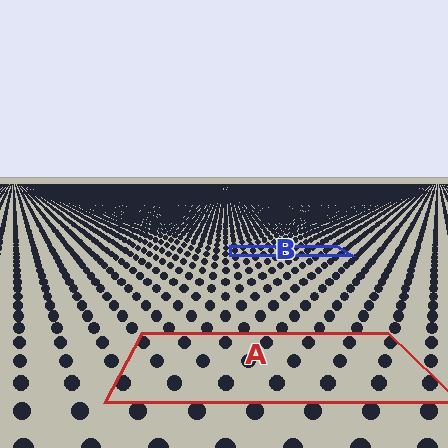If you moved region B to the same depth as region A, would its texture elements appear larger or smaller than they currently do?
They would appear larger. At a closer depth, the same texture elements are projected at a bigger on-screen size.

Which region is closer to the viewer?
Region A is closer. The texture elements there are larger and more spread out.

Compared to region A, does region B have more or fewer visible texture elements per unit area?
Region B has more texture elements per unit area — they are packed more densely because it is farther away.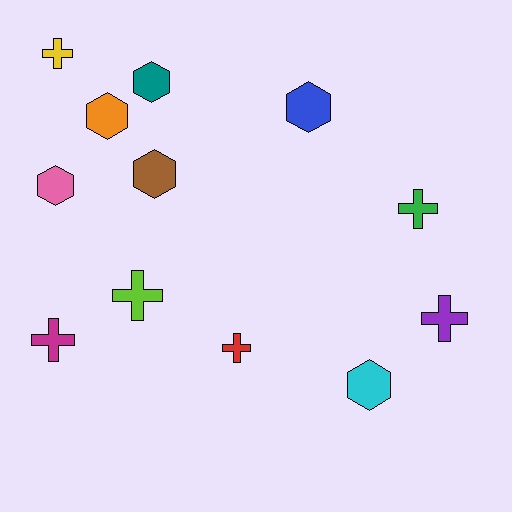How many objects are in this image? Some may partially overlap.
There are 12 objects.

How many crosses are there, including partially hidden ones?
There are 6 crosses.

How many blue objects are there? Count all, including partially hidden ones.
There is 1 blue object.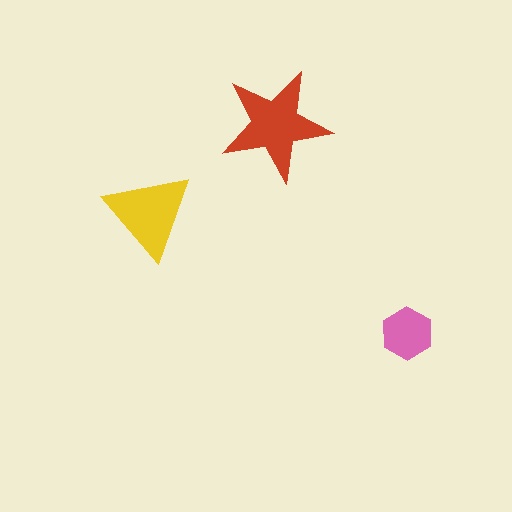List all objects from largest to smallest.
The red star, the yellow triangle, the pink hexagon.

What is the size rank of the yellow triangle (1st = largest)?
2nd.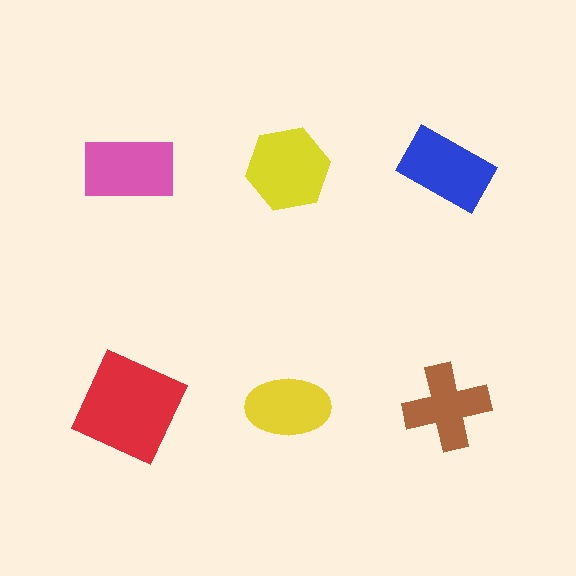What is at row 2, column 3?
A brown cross.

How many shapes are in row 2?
3 shapes.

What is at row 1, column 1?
A pink rectangle.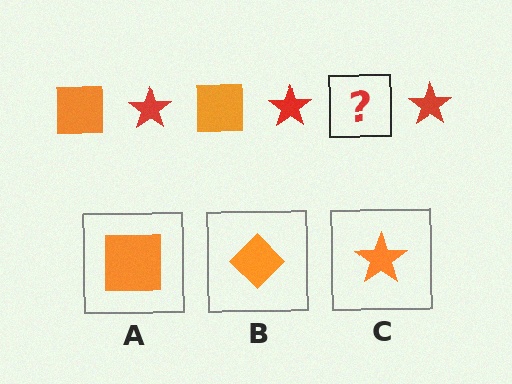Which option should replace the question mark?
Option A.